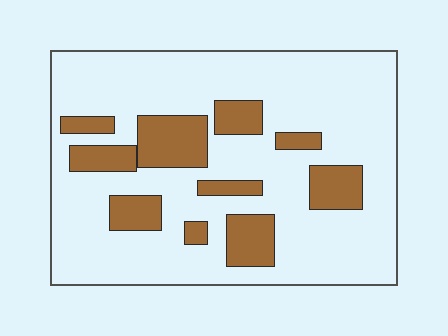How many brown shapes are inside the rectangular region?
10.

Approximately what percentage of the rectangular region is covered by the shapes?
Approximately 20%.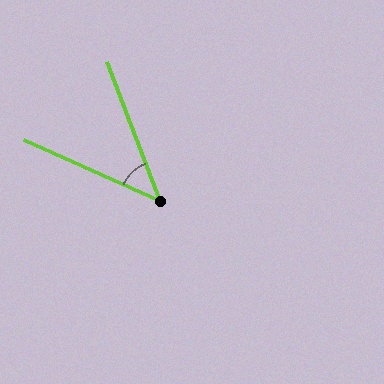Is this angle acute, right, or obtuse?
It is acute.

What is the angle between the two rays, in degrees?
Approximately 45 degrees.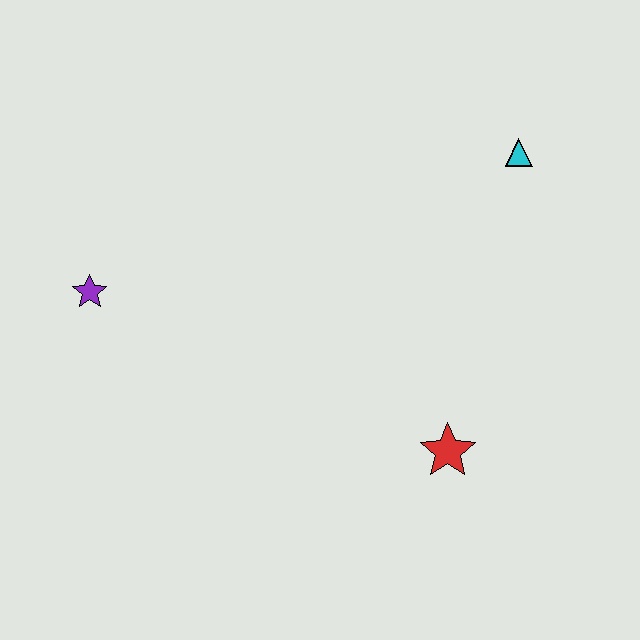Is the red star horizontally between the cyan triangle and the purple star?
Yes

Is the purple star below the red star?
No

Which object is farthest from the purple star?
The cyan triangle is farthest from the purple star.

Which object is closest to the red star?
The cyan triangle is closest to the red star.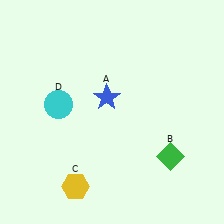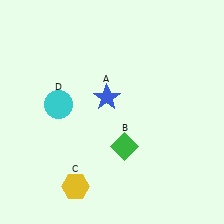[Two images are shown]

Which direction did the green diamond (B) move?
The green diamond (B) moved left.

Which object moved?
The green diamond (B) moved left.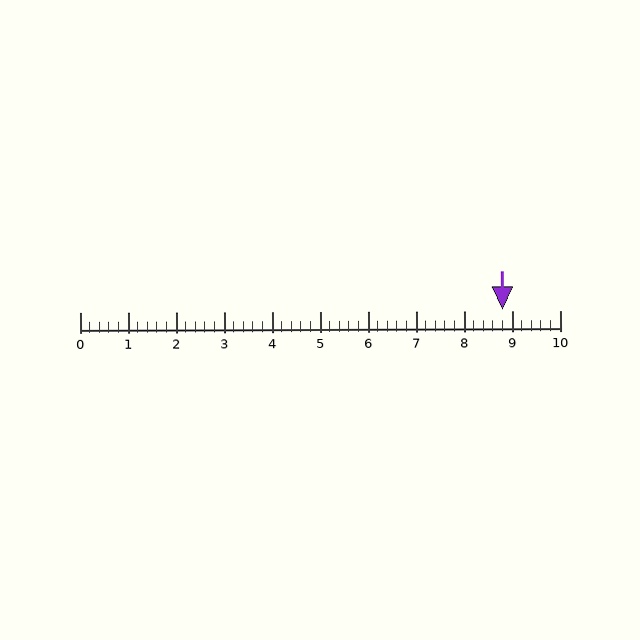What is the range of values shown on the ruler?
The ruler shows values from 0 to 10.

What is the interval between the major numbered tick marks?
The major tick marks are spaced 1 units apart.